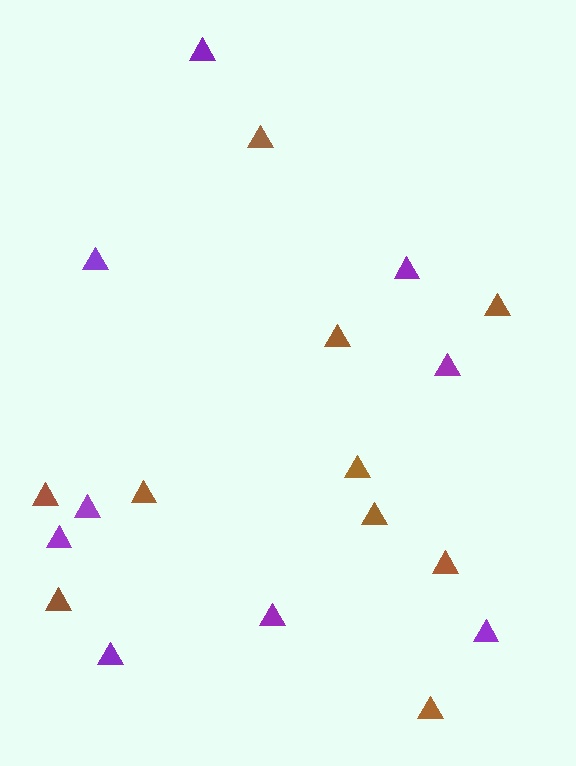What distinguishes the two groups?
There are 2 groups: one group of brown triangles (10) and one group of purple triangles (9).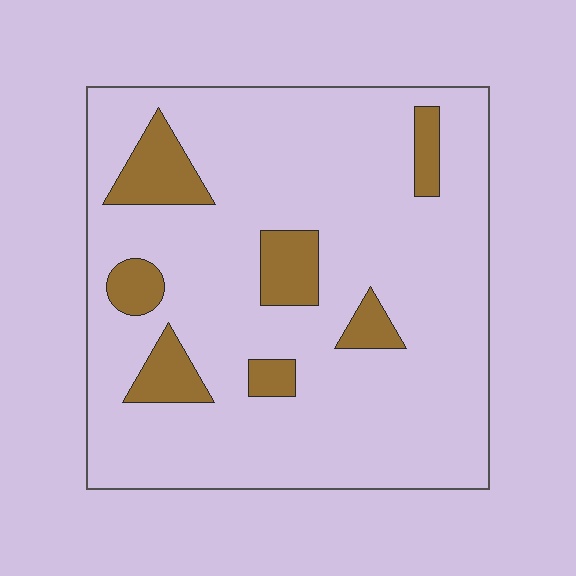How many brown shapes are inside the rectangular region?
7.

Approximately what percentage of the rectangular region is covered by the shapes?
Approximately 15%.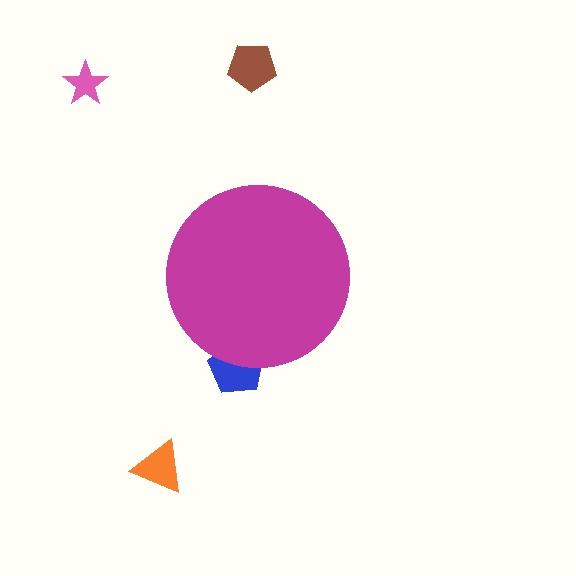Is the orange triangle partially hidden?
No, the orange triangle is fully visible.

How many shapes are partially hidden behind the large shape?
1 shape is partially hidden.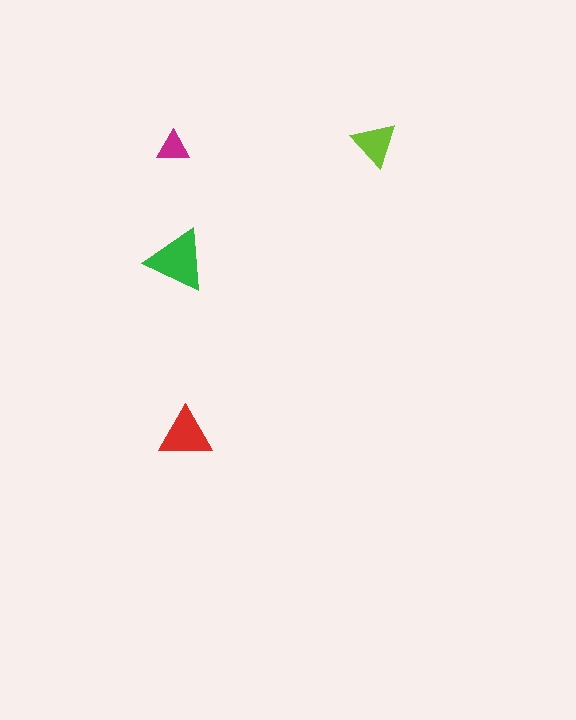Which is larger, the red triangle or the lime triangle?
The red one.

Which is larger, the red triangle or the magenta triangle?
The red one.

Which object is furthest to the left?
The magenta triangle is leftmost.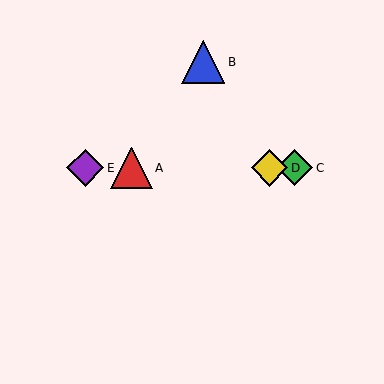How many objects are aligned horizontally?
4 objects (A, C, D, E) are aligned horizontally.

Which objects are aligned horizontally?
Objects A, C, D, E are aligned horizontally.